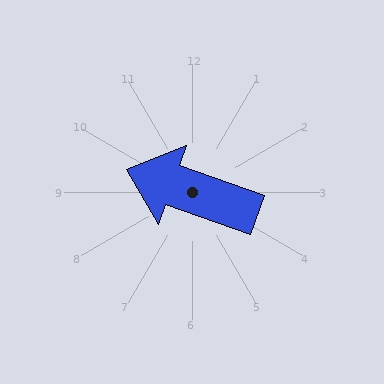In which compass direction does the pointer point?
West.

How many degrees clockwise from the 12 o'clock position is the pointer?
Approximately 289 degrees.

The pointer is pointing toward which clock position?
Roughly 10 o'clock.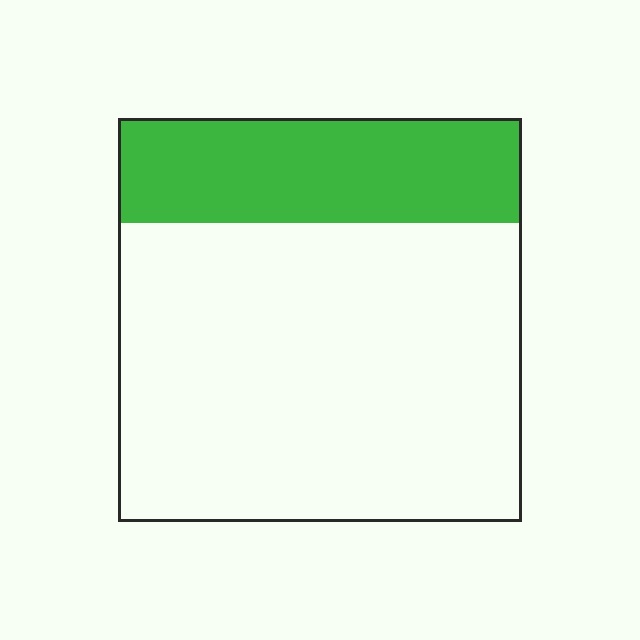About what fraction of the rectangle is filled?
About one quarter (1/4).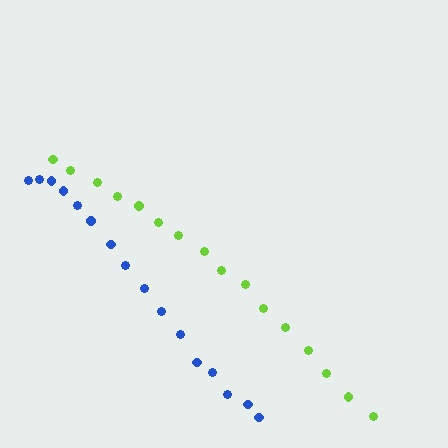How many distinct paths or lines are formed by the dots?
There are 2 distinct paths.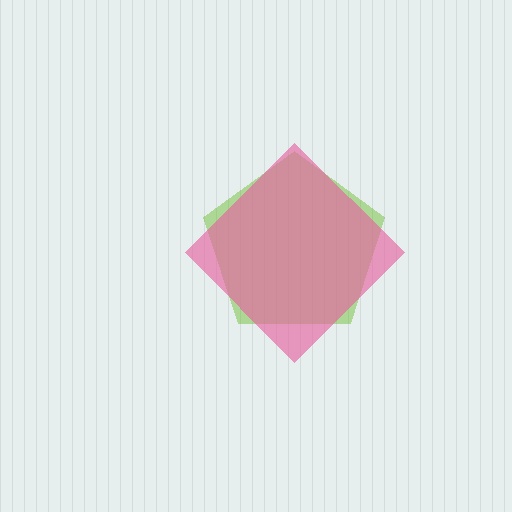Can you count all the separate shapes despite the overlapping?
Yes, there are 2 separate shapes.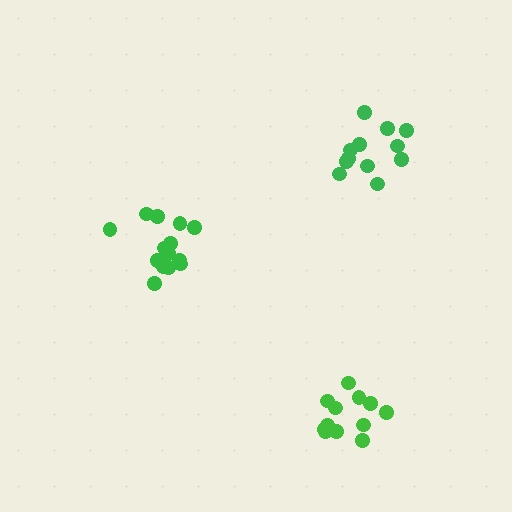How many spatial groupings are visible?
There are 3 spatial groupings.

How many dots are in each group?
Group 1: 14 dots, Group 2: 12 dots, Group 3: 12 dots (38 total).